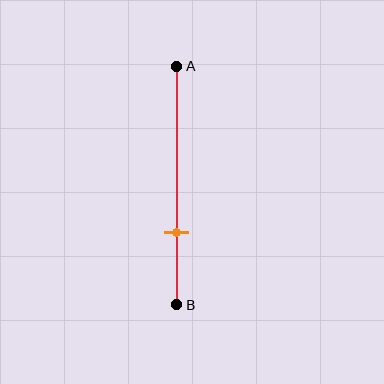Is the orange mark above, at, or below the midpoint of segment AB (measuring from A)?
The orange mark is below the midpoint of segment AB.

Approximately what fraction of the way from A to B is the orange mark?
The orange mark is approximately 70% of the way from A to B.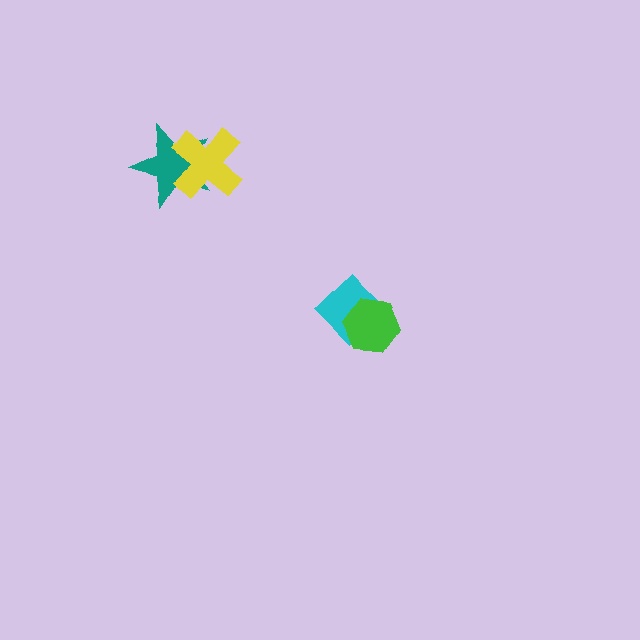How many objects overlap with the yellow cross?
1 object overlaps with the yellow cross.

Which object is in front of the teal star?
The yellow cross is in front of the teal star.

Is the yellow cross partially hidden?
No, no other shape covers it.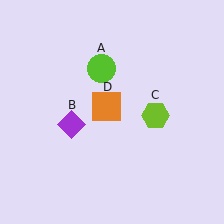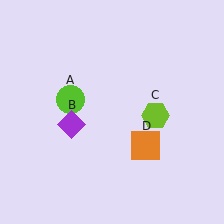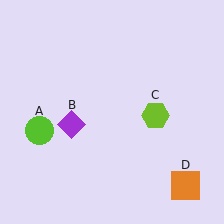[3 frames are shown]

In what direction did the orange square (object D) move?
The orange square (object D) moved down and to the right.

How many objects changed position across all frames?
2 objects changed position: lime circle (object A), orange square (object D).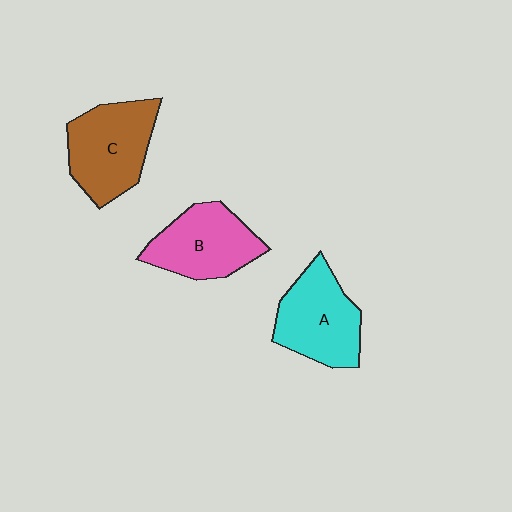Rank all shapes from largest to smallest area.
From largest to smallest: C (brown), A (cyan), B (pink).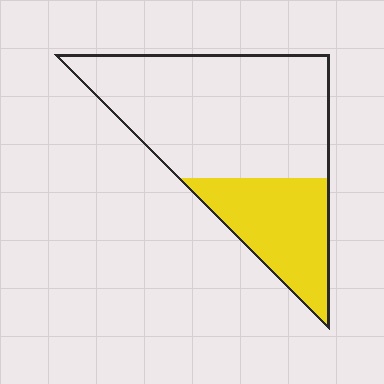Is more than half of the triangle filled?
No.